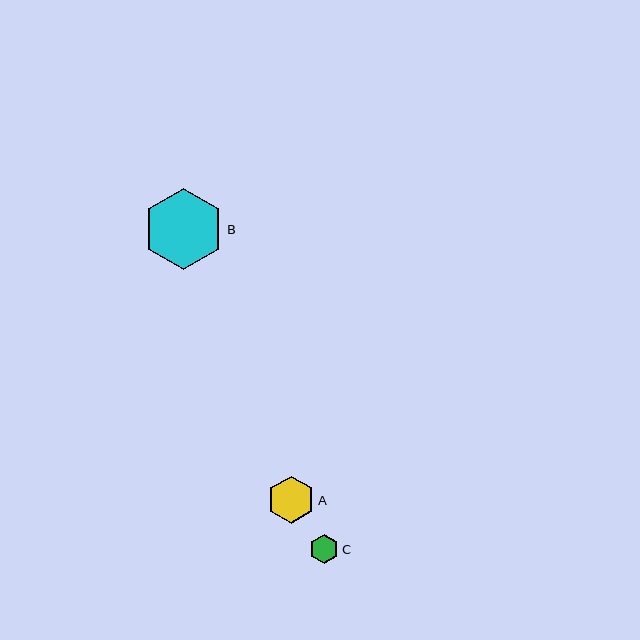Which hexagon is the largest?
Hexagon B is the largest with a size of approximately 81 pixels.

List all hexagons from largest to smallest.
From largest to smallest: B, A, C.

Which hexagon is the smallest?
Hexagon C is the smallest with a size of approximately 29 pixels.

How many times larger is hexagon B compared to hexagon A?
Hexagon B is approximately 1.7 times the size of hexagon A.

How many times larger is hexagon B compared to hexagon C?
Hexagon B is approximately 2.8 times the size of hexagon C.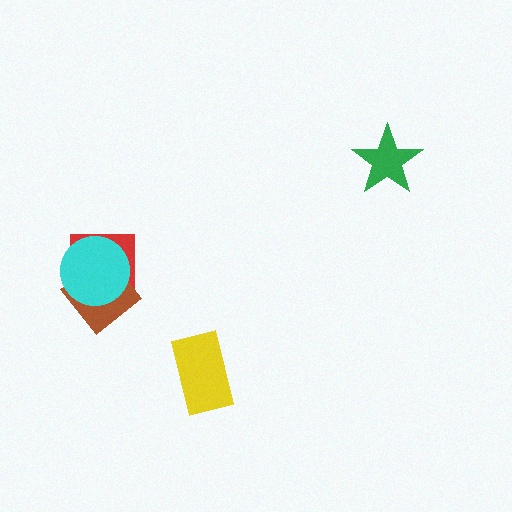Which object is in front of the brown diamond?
The cyan circle is in front of the brown diamond.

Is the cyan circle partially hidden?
No, no other shape covers it.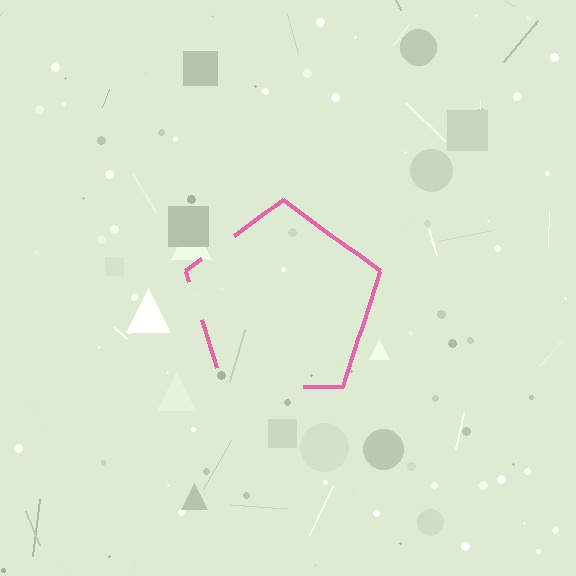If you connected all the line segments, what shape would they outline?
They would outline a pentagon.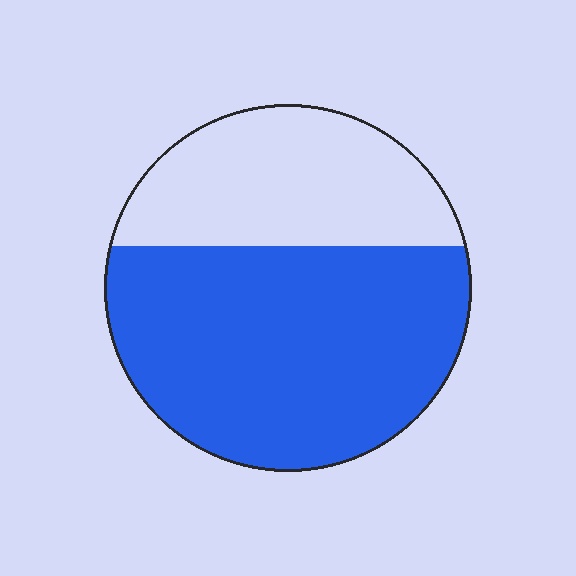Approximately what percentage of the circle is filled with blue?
Approximately 65%.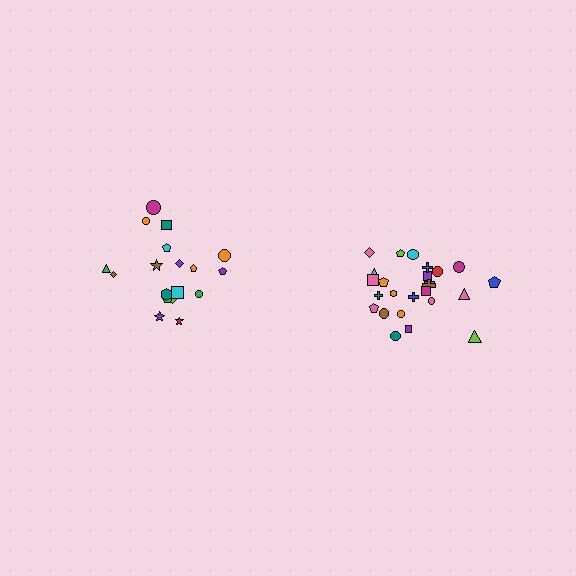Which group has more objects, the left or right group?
The right group.